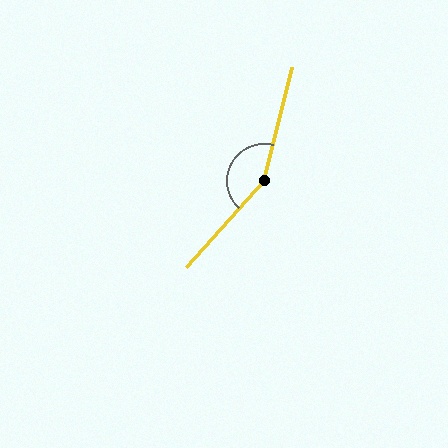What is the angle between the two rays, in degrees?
Approximately 152 degrees.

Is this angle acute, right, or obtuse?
It is obtuse.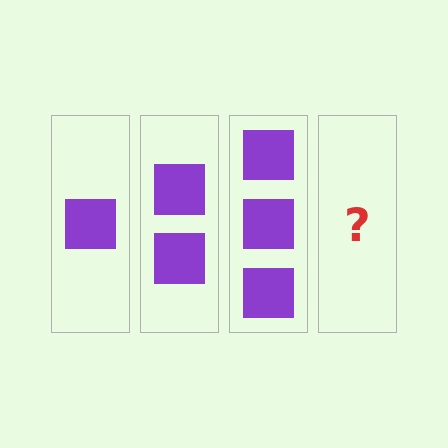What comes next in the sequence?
The next element should be 4 squares.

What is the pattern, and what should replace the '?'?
The pattern is that each step adds one more square. The '?' should be 4 squares.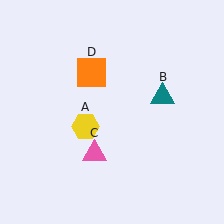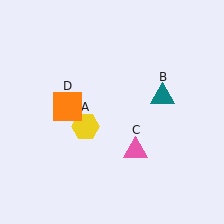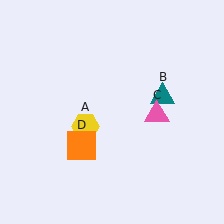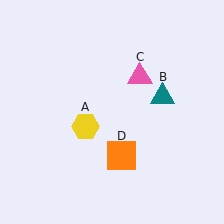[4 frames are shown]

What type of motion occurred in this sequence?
The pink triangle (object C), orange square (object D) rotated counterclockwise around the center of the scene.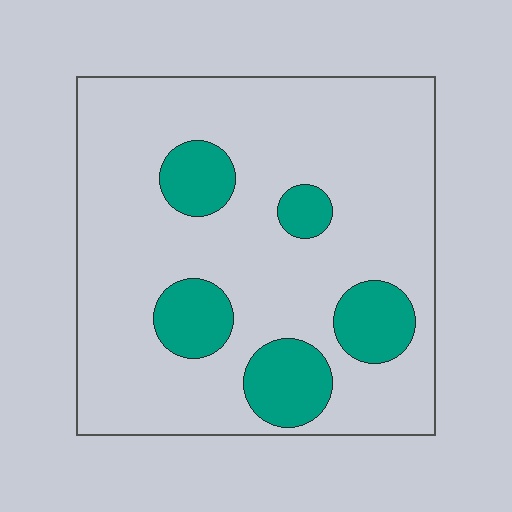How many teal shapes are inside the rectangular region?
5.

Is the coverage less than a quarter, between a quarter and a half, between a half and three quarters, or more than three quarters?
Less than a quarter.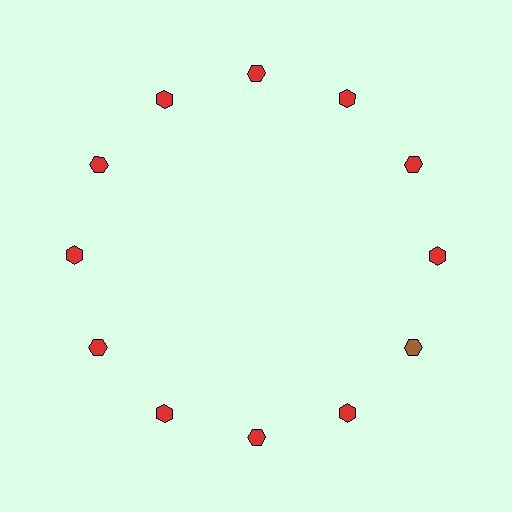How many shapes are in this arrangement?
There are 12 shapes arranged in a ring pattern.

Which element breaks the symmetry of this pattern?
The brown hexagon at roughly the 4 o'clock position breaks the symmetry. All other shapes are red hexagons.